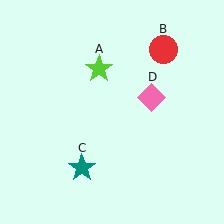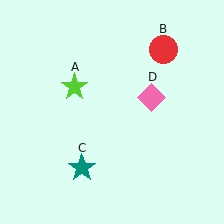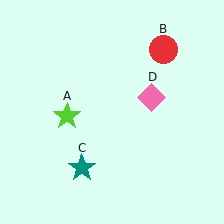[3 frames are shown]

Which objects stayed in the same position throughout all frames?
Red circle (object B) and teal star (object C) and pink diamond (object D) remained stationary.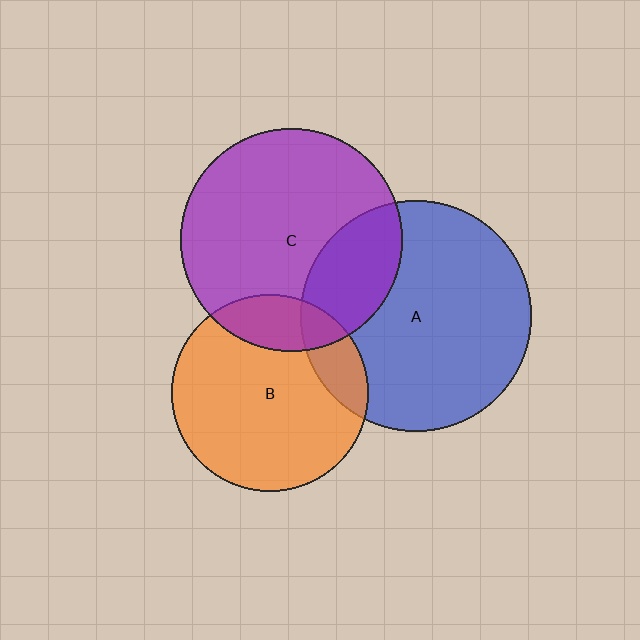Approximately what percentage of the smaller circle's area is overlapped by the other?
Approximately 25%.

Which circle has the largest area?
Circle A (blue).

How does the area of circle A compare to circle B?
Approximately 1.4 times.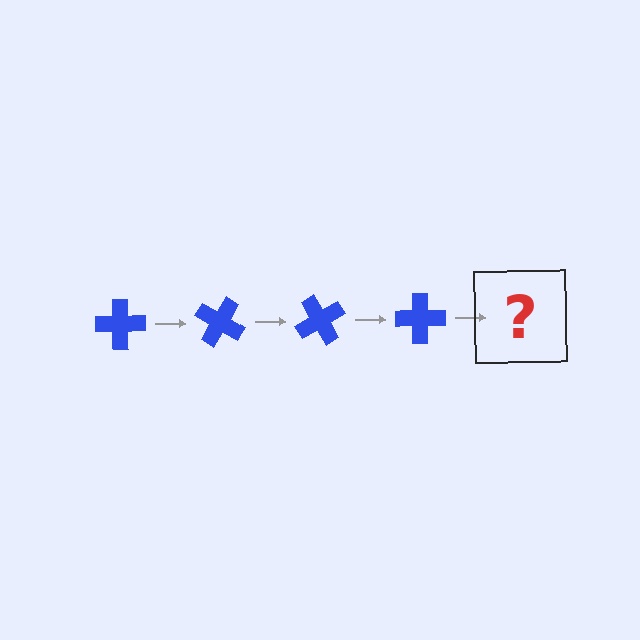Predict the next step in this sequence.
The next step is a blue cross rotated 120 degrees.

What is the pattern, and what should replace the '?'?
The pattern is that the cross rotates 30 degrees each step. The '?' should be a blue cross rotated 120 degrees.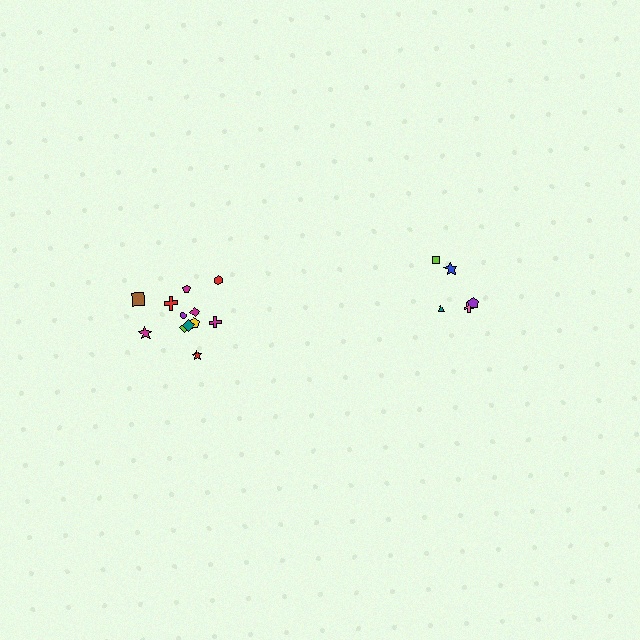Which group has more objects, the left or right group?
The left group.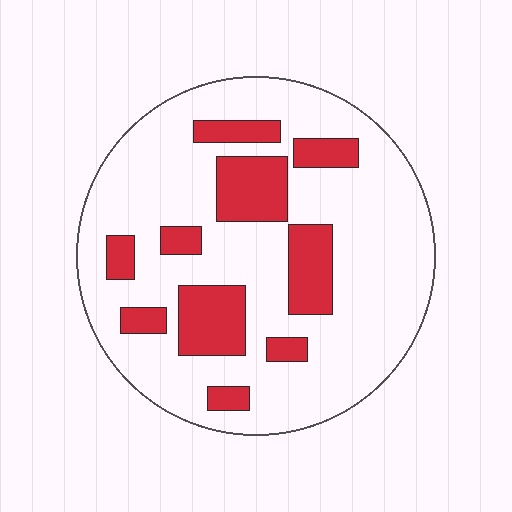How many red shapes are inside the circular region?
10.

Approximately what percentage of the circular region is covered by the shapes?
Approximately 25%.